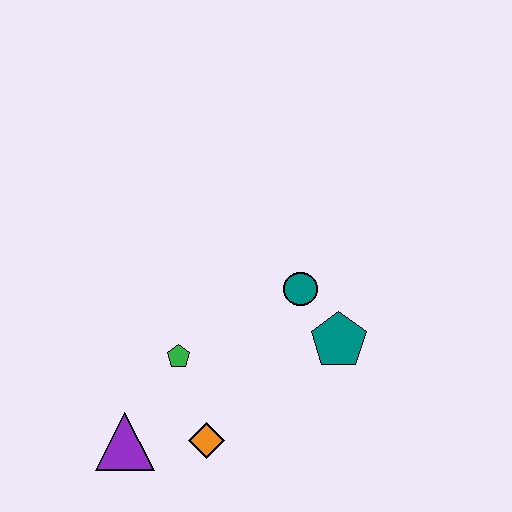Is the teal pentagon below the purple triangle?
No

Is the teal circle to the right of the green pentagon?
Yes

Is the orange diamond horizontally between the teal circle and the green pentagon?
Yes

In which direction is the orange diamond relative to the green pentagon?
The orange diamond is below the green pentagon.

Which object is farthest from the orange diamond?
The teal circle is farthest from the orange diamond.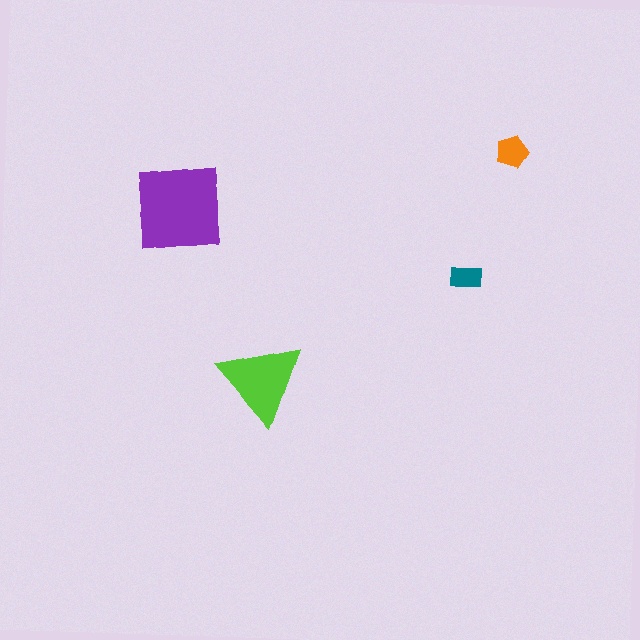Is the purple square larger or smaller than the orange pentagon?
Larger.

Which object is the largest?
The purple square.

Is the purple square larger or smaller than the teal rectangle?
Larger.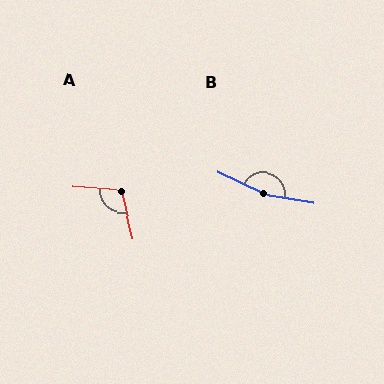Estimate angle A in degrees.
Approximately 108 degrees.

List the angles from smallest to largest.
A (108°), B (164°).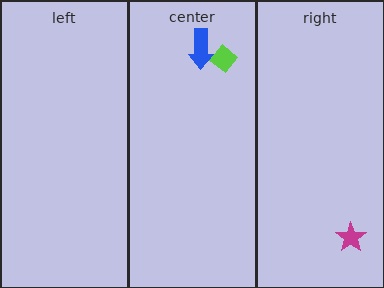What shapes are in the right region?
The magenta star.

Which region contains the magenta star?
The right region.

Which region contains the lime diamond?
The center region.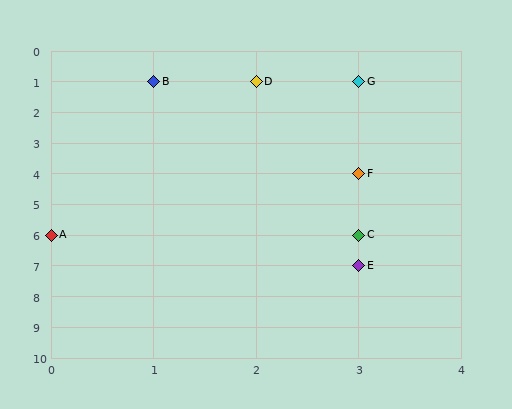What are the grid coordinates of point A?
Point A is at grid coordinates (0, 6).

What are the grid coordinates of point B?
Point B is at grid coordinates (1, 1).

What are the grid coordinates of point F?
Point F is at grid coordinates (3, 4).